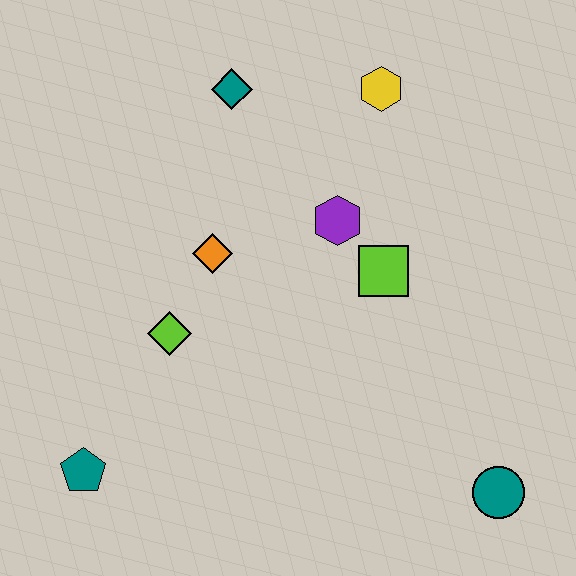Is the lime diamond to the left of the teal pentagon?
No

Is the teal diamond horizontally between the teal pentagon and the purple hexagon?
Yes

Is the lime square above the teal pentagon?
Yes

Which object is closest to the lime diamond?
The orange diamond is closest to the lime diamond.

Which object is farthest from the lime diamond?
The teal circle is farthest from the lime diamond.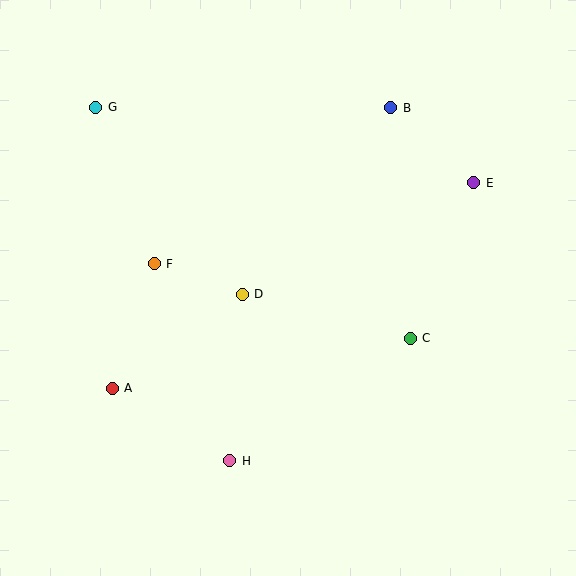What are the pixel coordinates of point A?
Point A is at (112, 388).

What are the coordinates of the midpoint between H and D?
The midpoint between H and D is at (236, 378).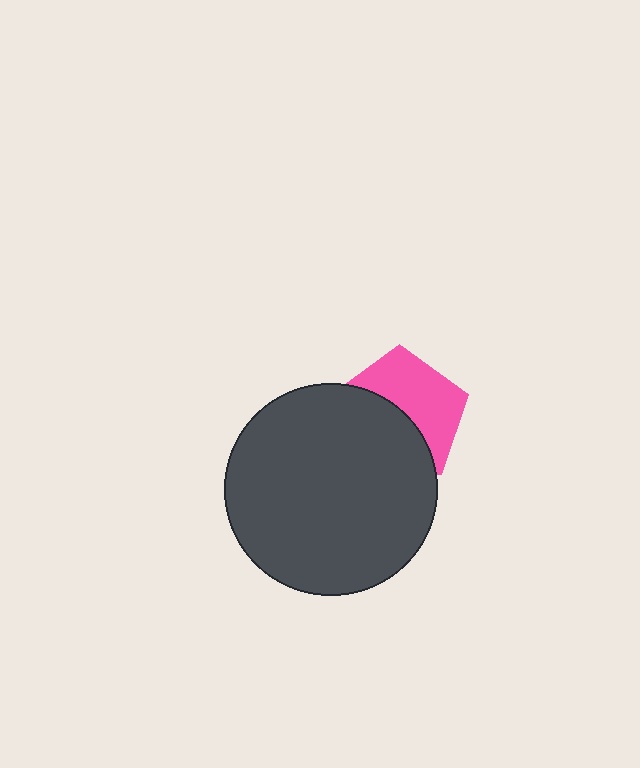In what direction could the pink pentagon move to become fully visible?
The pink pentagon could move toward the upper-right. That would shift it out from behind the dark gray circle entirely.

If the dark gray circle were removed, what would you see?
You would see the complete pink pentagon.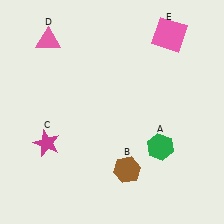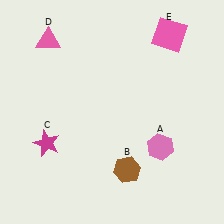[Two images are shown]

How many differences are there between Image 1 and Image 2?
There is 1 difference between the two images.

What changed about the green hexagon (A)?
In Image 1, A is green. In Image 2, it changed to pink.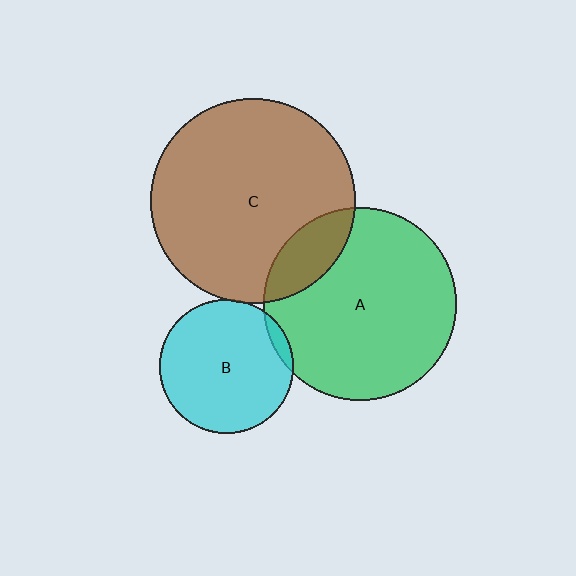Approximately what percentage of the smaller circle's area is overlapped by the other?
Approximately 15%.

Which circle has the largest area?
Circle C (brown).